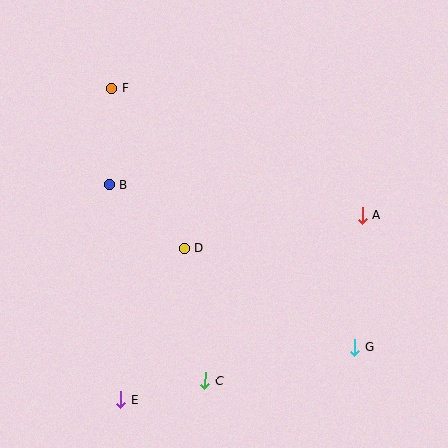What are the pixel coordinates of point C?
Point C is at (205, 381).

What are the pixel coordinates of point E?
Point E is at (121, 400).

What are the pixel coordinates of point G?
Point G is at (354, 348).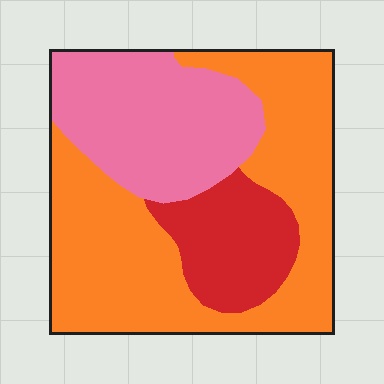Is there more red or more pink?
Pink.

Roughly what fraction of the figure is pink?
Pink takes up between a quarter and a half of the figure.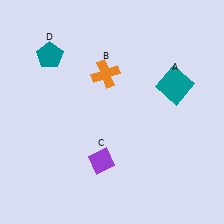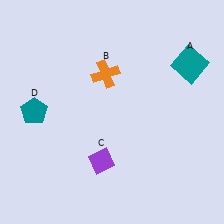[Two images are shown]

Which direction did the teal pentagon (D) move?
The teal pentagon (D) moved down.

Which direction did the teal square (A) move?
The teal square (A) moved up.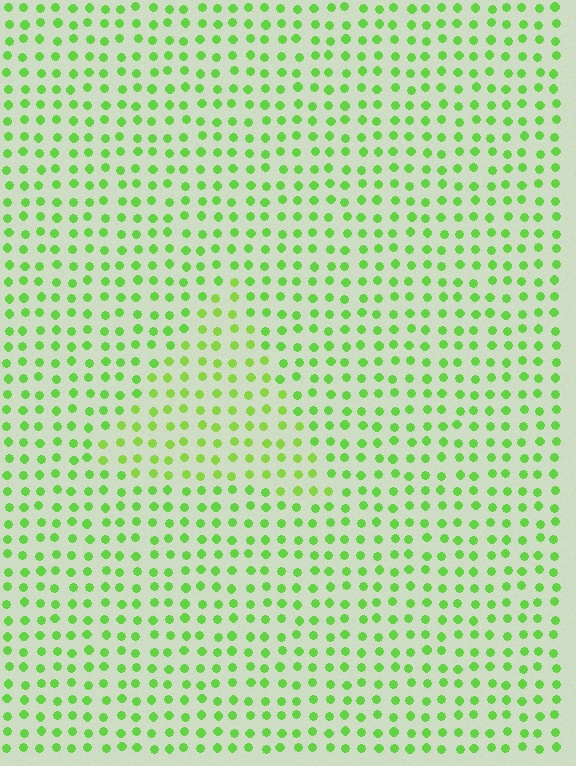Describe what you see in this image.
The image is filled with small lime elements in a uniform arrangement. A triangle-shaped region is visible where the elements are tinted to a slightly different hue, forming a subtle color boundary.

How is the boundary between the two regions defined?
The boundary is defined purely by a slight shift in hue (about 15 degrees). Spacing, size, and orientation are identical on both sides.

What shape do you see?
I see a triangle.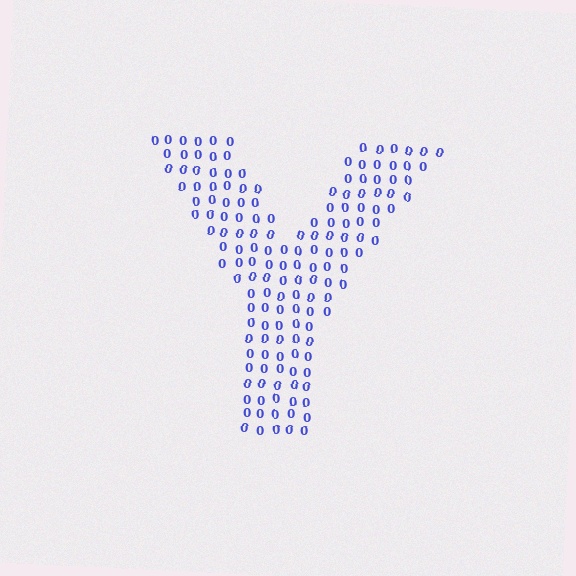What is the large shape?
The large shape is the letter Y.